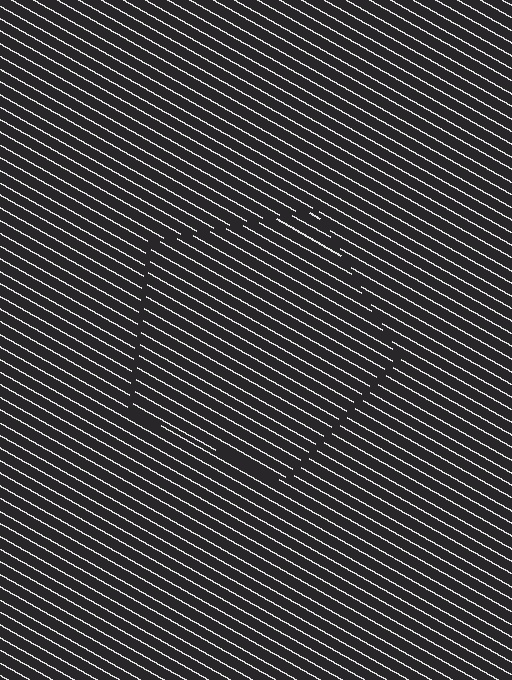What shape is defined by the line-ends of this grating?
An illusory pentagon. The interior of the shape contains the same grating, shifted by half a period — the contour is defined by the phase discontinuity where line-ends from the inner and outer gratings abut.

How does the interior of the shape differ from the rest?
The interior of the shape contains the same grating, shifted by half a period — the contour is defined by the phase discontinuity where line-ends from the inner and outer gratings abut.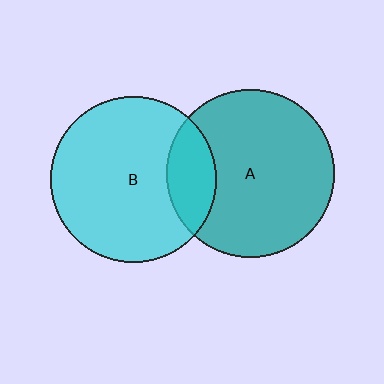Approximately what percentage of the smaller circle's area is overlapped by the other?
Approximately 20%.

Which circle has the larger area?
Circle A (teal).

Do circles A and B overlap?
Yes.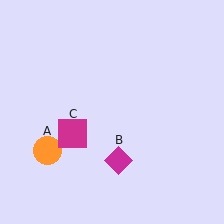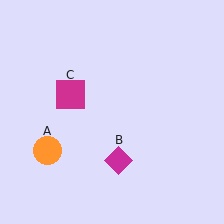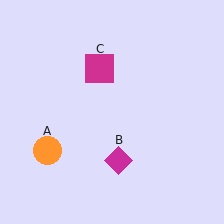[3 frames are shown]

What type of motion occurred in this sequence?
The magenta square (object C) rotated clockwise around the center of the scene.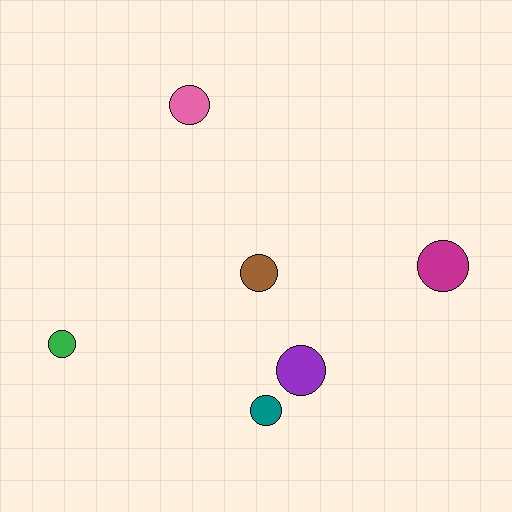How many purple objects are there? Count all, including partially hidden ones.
There is 1 purple object.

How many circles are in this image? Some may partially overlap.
There are 6 circles.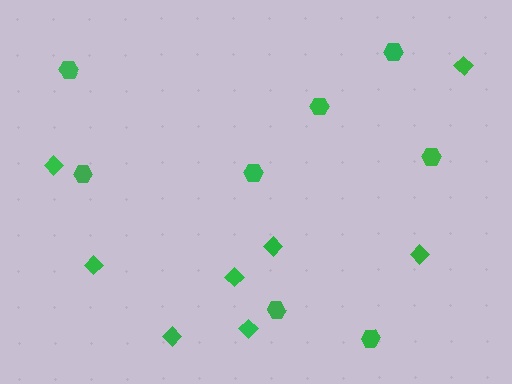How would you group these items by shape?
There are 2 groups: one group of hexagons (8) and one group of diamonds (8).